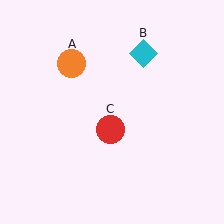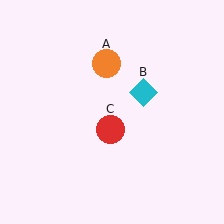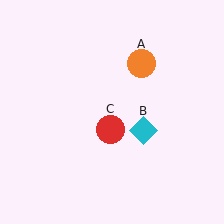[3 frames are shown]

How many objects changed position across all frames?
2 objects changed position: orange circle (object A), cyan diamond (object B).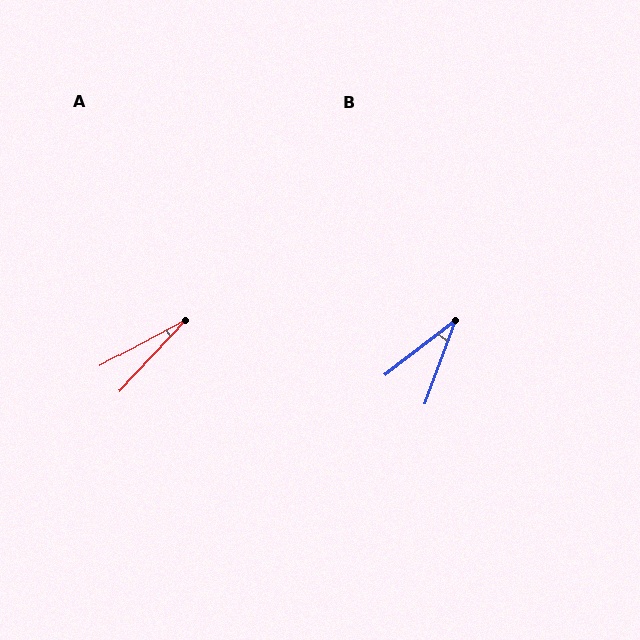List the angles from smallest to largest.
A (19°), B (32°).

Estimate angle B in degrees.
Approximately 32 degrees.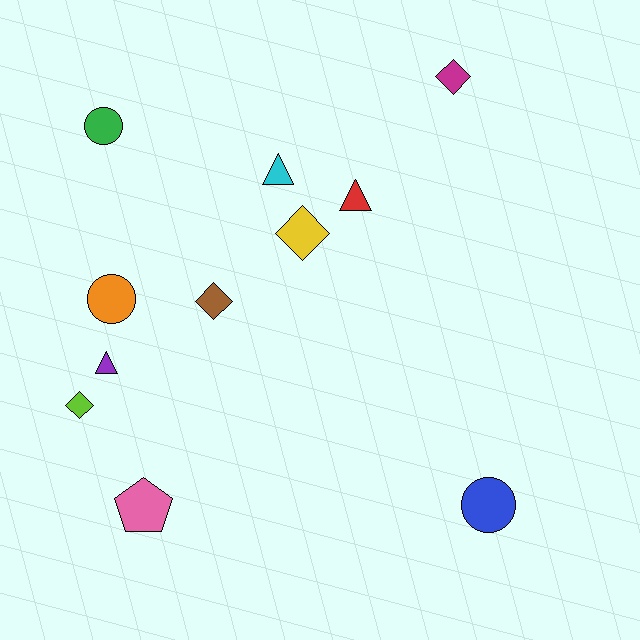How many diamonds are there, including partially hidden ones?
There are 4 diamonds.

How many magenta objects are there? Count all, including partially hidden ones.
There is 1 magenta object.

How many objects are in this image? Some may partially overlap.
There are 11 objects.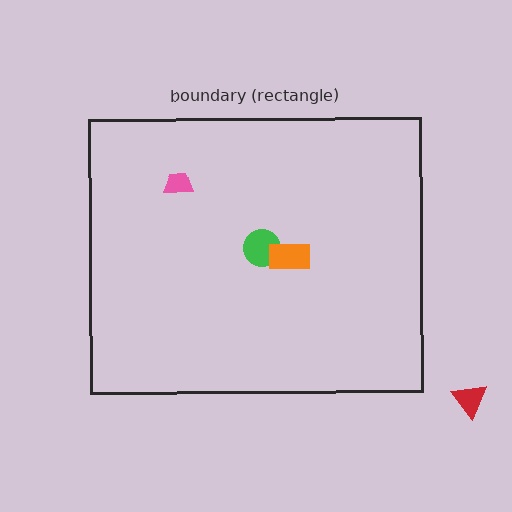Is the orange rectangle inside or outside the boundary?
Inside.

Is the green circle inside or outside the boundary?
Inside.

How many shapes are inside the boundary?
3 inside, 1 outside.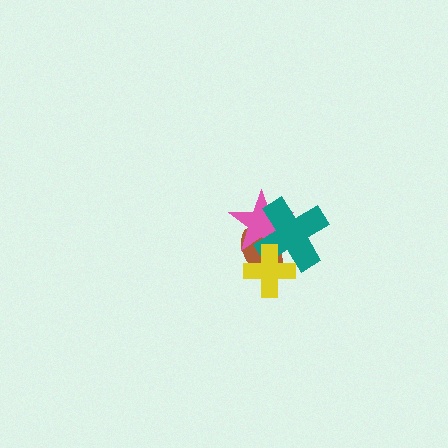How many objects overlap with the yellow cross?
3 objects overlap with the yellow cross.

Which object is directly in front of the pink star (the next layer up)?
The teal cross is directly in front of the pink star.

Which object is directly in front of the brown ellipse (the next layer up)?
The pink star is directly in front of the brown ellipse.